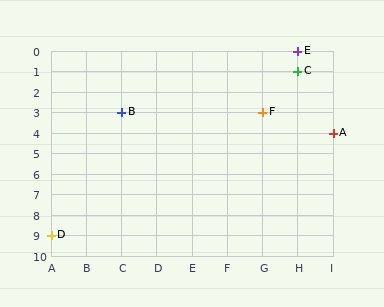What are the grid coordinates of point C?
Point C is at grid coordinates (H, 1).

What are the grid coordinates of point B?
Point B is at grid coordinates (C, 3).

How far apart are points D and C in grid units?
Points D and C are 7 columns and 8 rows apart (about 10.6 grid units diagonally).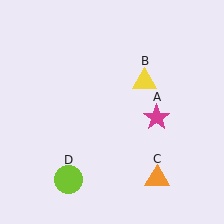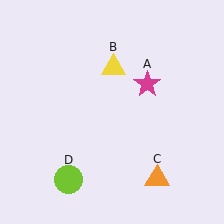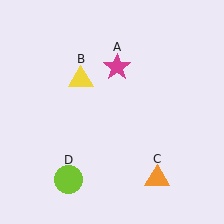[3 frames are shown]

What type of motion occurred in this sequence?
The magenta star (object A), yellow triangle (object B) rotated counterclockwise around the center of the scene.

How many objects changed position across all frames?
2 objects changed position: magenta star (object A), yellow triangle (object B).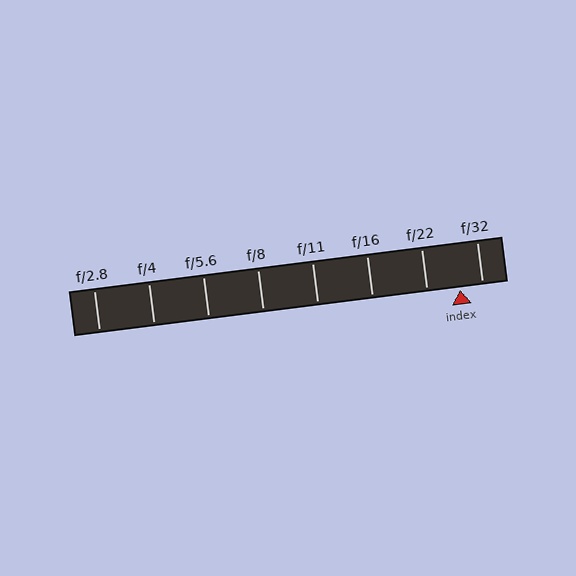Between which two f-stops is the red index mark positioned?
The index mark is between f/22 and f/32.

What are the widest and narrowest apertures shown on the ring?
The widest aperture shown is f/2.8 and the narrowest is f/32.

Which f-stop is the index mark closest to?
The index mark is closest to f/32.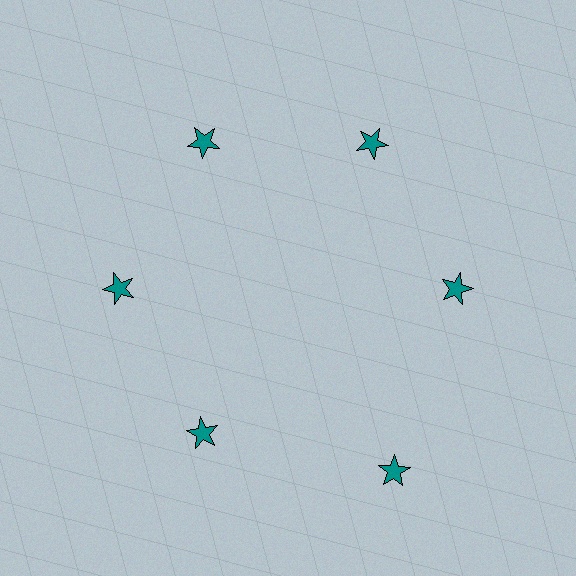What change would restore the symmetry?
The symmetry would be restored by moving it inward, back onto the ring so that all 6 stars sit at equal angles and equal distance from the center.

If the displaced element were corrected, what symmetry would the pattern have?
It would have 6-fold rotational symmetry — the pattern would map onto itself every 60 degrees.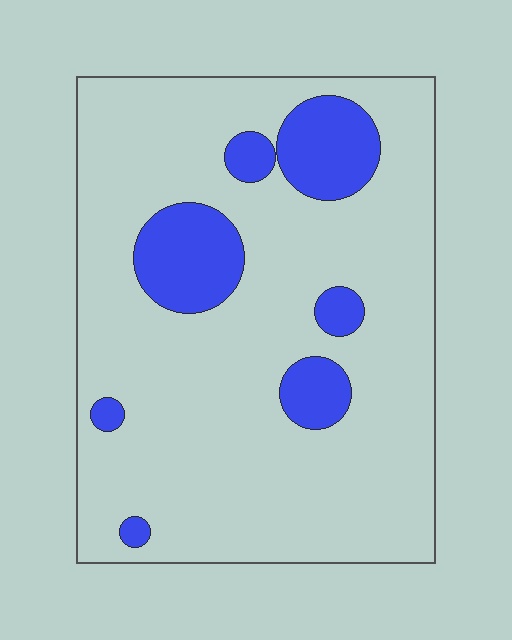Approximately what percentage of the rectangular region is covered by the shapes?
Approximately 15%.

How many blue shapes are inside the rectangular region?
7.